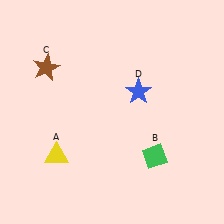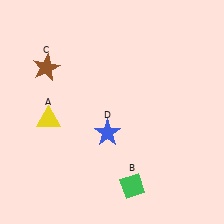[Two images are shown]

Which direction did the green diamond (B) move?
The green diamond (B) moved down.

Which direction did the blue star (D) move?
The blue star (D) moved down.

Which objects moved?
The objects that moved are: the yellow triangle (A), the green diamond (B), the blue star (D).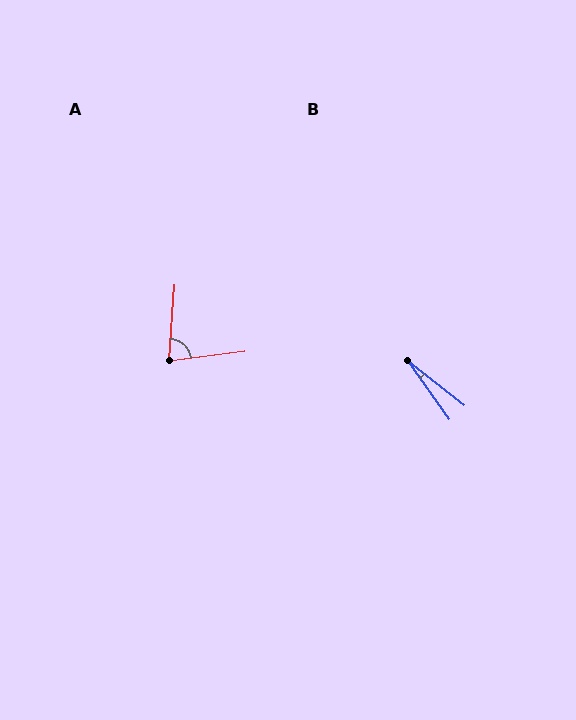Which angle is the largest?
A, at approximately 78 degrees.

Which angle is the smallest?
B, at approximately 17 degrees.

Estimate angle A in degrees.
Approximately 78 degrees.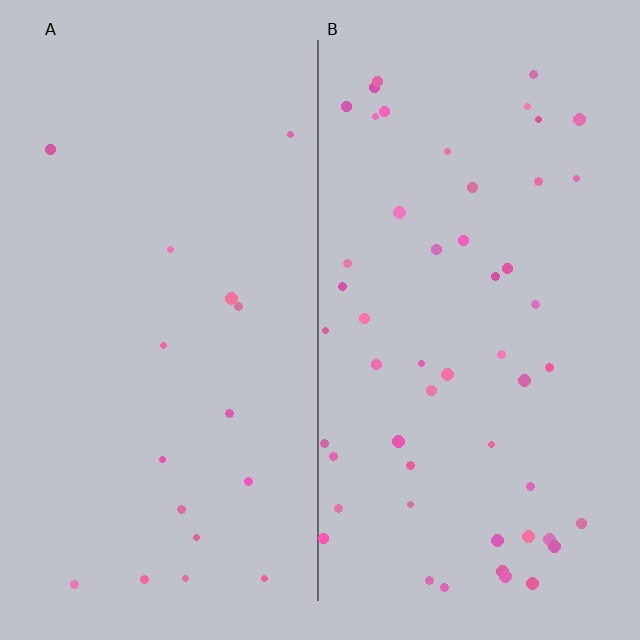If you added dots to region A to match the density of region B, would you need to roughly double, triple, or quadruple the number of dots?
Approximately triple.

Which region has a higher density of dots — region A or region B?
B (the right).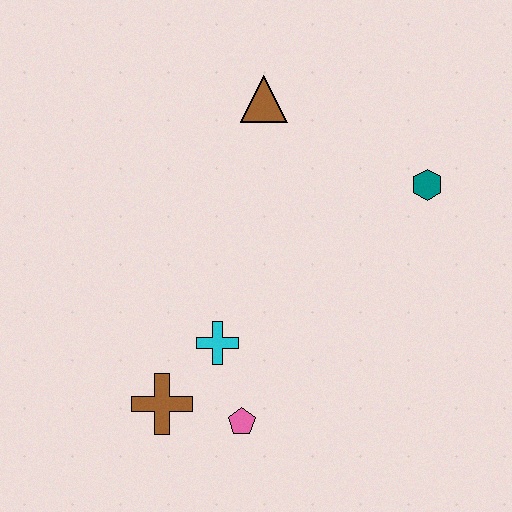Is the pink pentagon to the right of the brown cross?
Yes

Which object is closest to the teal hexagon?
The brown triangle is closest to the teal hexagon.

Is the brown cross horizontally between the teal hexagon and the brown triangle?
No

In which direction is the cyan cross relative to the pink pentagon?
The cyan cross is above the pink pentagon.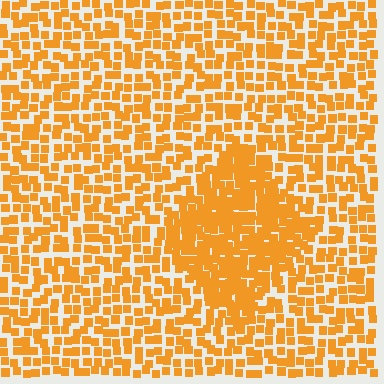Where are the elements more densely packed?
The elements are more densely packed inside the diamond boundary.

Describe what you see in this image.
The image contains small orange elements arranged at two different densities. A diamond-shaped region is visible where the elements are more densely packed than the surrounding area.